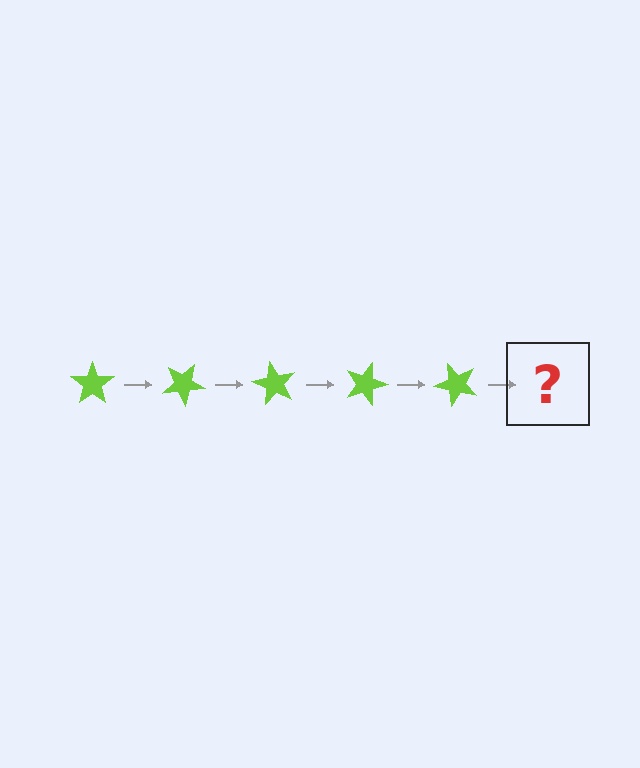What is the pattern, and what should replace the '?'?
The pattern is that the star rotates 30 degrees each step. The '?' should be a lime star rotated 150 degrees.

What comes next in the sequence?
The next element should be a lime star rotated 150 degrees.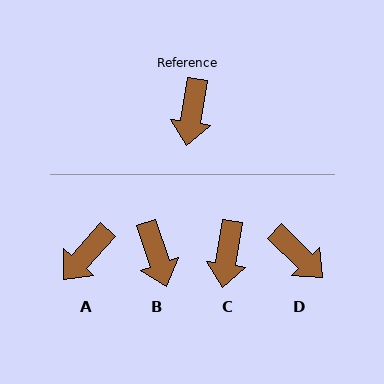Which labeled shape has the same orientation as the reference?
C.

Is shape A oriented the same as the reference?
No, it is off by about 33 degrees.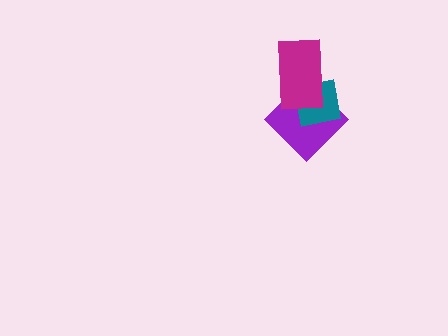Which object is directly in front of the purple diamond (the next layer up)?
The teal square is directly in front of the purple diamond.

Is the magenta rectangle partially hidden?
No, no other shape covers it.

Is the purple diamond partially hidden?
Yes, it is partially covered by another shape.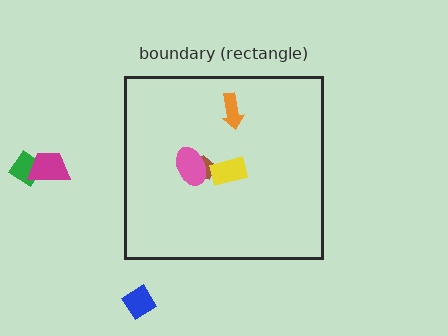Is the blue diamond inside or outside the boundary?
Outside.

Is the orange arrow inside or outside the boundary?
Inside.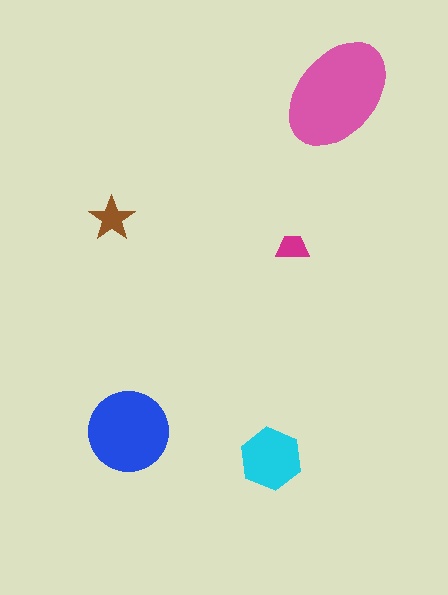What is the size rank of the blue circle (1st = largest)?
2nd.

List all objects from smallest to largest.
The magenta trapezoid, the brown star, the cyan hexagon, the blue circle, the pink ellipse.